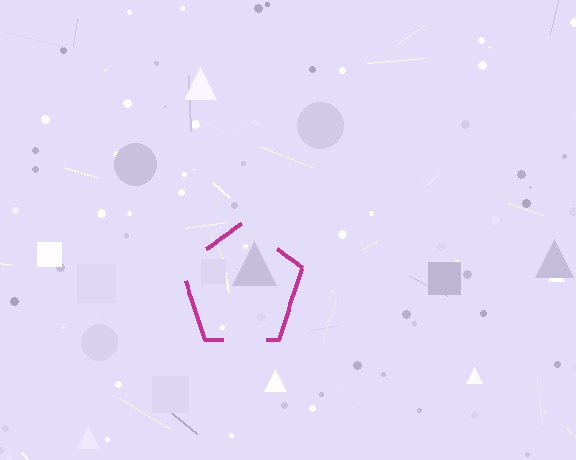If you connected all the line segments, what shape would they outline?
They would outline a pentagon.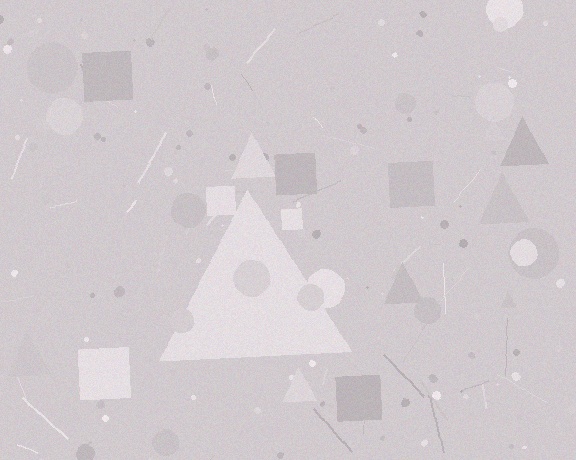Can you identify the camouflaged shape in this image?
The camouflaged shape is a triangle.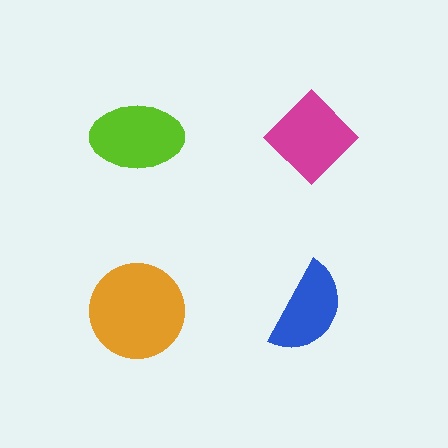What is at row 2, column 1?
An orange circle.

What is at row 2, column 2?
A blue semicircle.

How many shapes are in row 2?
2 shapes.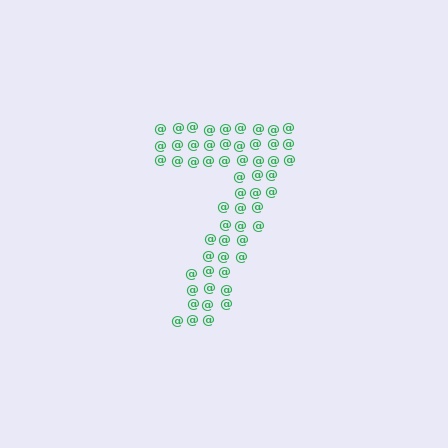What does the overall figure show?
The overall figure shows the digit 7.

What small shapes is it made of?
It is made of small at signs.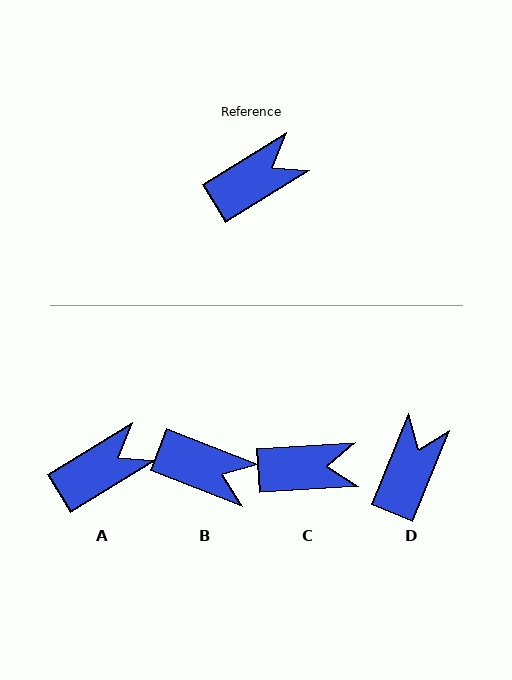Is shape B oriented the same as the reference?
No, it is off by about 53 degrees.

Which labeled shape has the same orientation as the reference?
A.